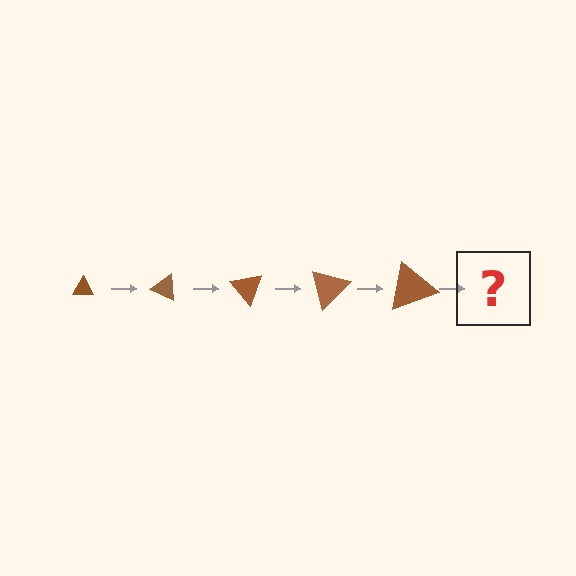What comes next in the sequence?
The next element should be a triangle, larger than the previous one and rotated 125 degrees from the start.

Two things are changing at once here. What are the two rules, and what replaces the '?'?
The two rules are that the triangle grows larger each step and it rotates 25 degrees each step. The '?' should be a triangle, larger than the previous one and rotated 125 degrees from the start.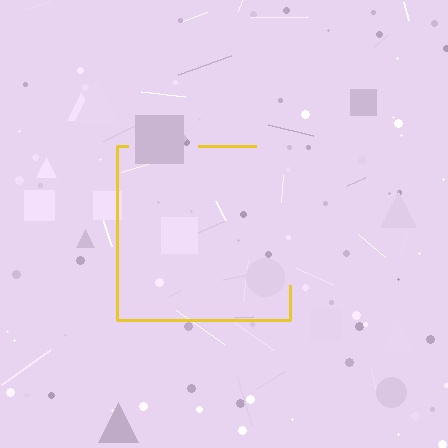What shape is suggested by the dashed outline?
The dashed outline suggests a square.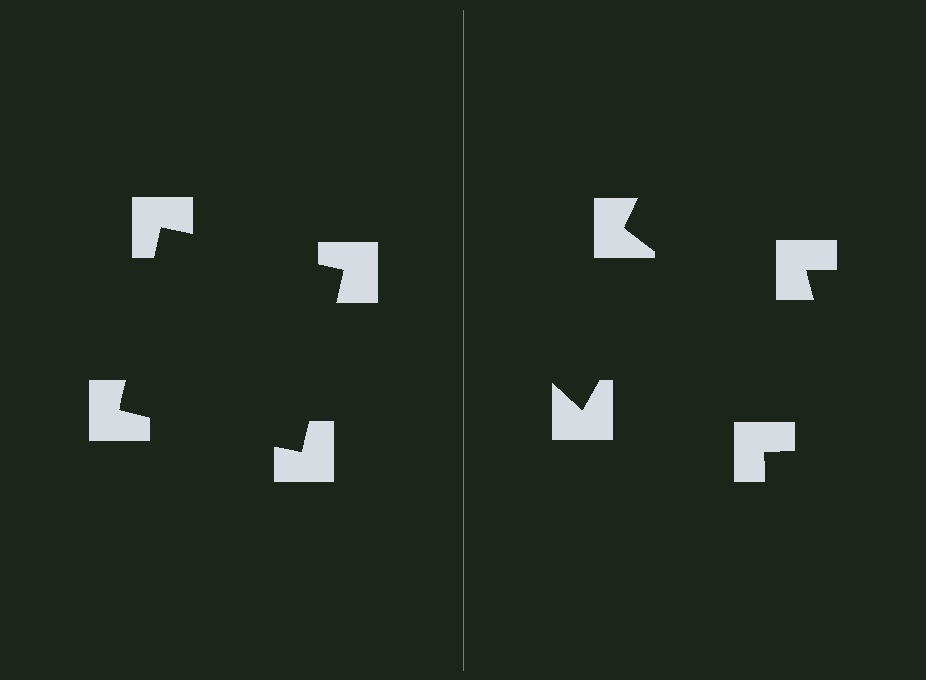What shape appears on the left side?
An illusory square.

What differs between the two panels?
The notched squares are positioned identically on both sides; only the wedge orientations differ. On the left they align to a square; on the right they are misaligned.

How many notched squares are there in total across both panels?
8 — 4 on each side.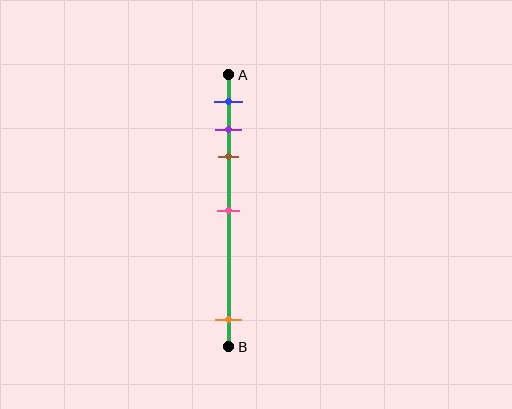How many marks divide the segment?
There are 5 marks dividing the segment.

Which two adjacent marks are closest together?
The purple and brown marks are the closest adjacent pair.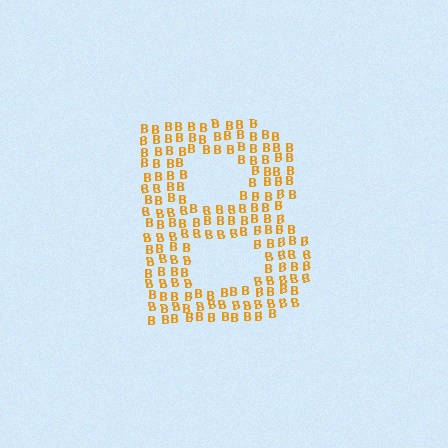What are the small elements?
The small elements are letter B's.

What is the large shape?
The large shape is the letter B.